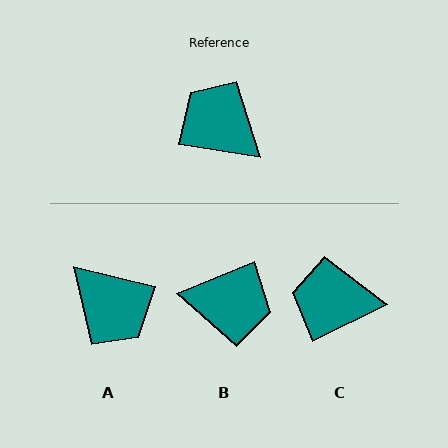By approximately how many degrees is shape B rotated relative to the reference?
Approximately 149 degrees clockwise.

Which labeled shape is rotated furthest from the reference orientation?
A, about 175 degrees away.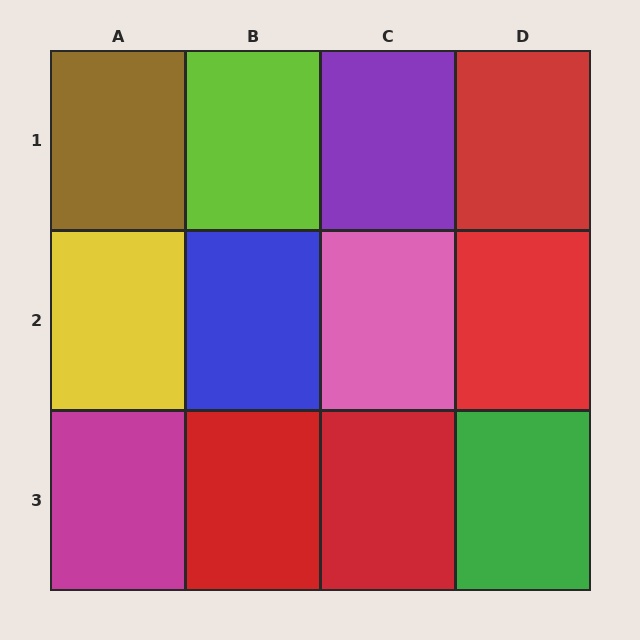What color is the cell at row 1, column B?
Lime.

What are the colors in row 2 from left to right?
Yellow, blue, pink, red.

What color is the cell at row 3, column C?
Red.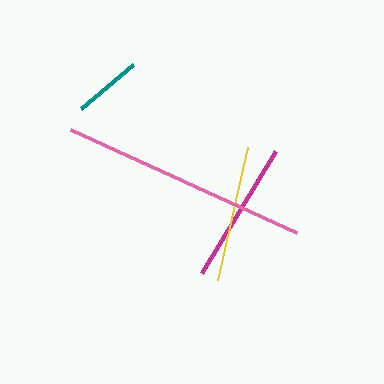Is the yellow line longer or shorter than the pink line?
The pink line is longer than the yellow line.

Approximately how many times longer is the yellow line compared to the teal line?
The yellow line is approximately 2.0 times the length of the teal line.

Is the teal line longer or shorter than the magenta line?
The magenta line is longer than the teal line.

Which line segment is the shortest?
The teal line is the shortest at approximately 68 pixels.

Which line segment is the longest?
The pink line is the longest at approximately 248 pixels.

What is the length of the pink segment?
The pink segment is approximately 248 pixels long.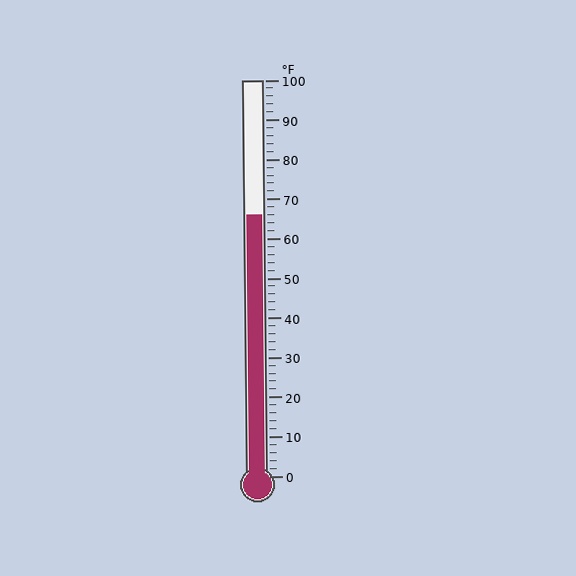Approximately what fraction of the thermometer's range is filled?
The thermometer is filled to approximately 65% of its range.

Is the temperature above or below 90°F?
The temperature is below 90°F.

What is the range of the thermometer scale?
The thermometer scale ranges from 0°F to 100°F.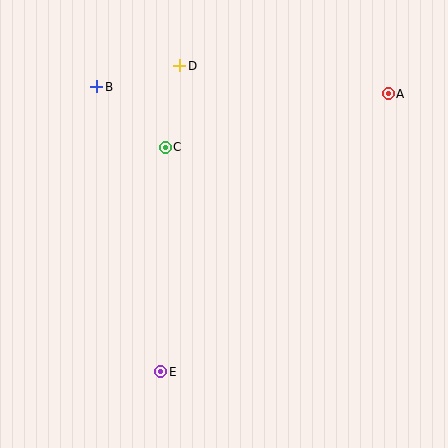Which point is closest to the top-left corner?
Point B is closest to the top-left corner.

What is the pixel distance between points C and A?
The distance between C and A is 229 pixels.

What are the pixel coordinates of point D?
Point D is at (180, 66).